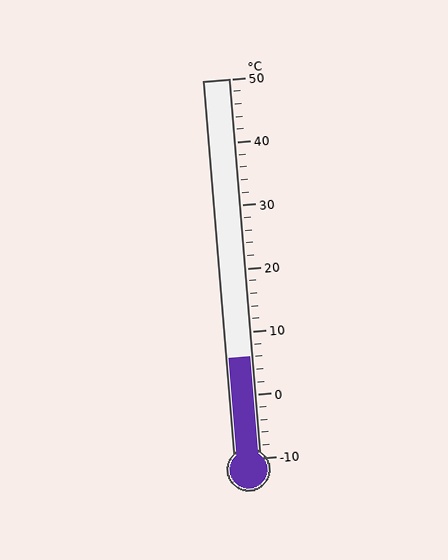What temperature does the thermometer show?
The thermometer shows approximately 6°C.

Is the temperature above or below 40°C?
The temperature is below 40°C.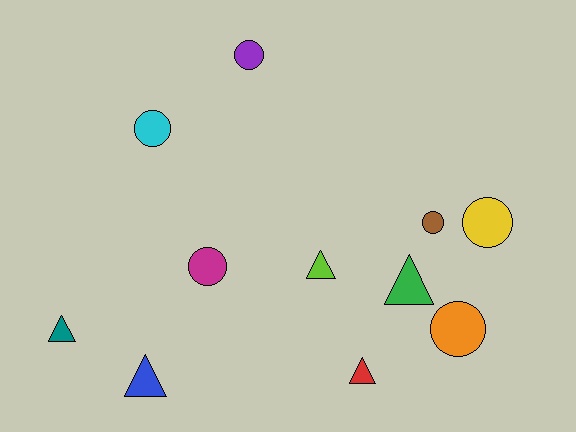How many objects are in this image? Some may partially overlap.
There are 11 objects.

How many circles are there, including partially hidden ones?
There are 6 circles.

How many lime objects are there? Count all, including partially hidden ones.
There is 1 lime object.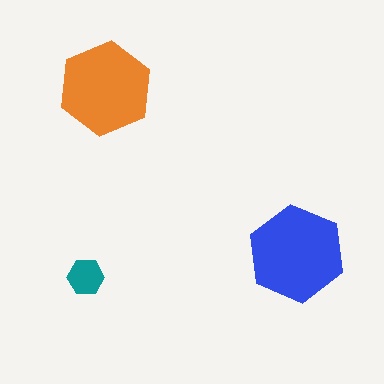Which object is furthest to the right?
The blue hexagon is rightmost.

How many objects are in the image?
There are 3 objects in the image.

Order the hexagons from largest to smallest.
the blue one, the orange one, the teal one.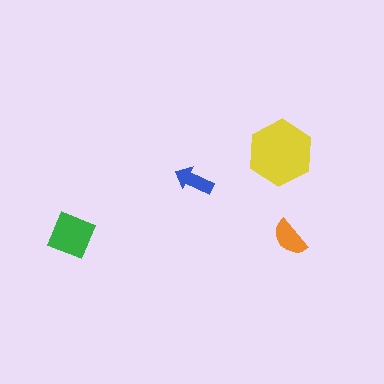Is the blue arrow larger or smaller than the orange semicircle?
Smaller.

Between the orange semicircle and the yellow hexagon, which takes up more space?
The yellow hexagon.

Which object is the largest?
The yellow hexagon.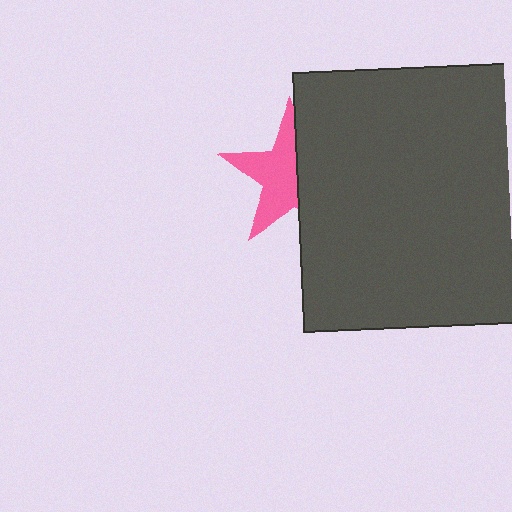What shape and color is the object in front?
The object in front is a dark gray rectangle.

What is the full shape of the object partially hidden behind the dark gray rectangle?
The partially hidden object is a pink star.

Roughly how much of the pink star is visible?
About half of it is visible (roughly 55%).